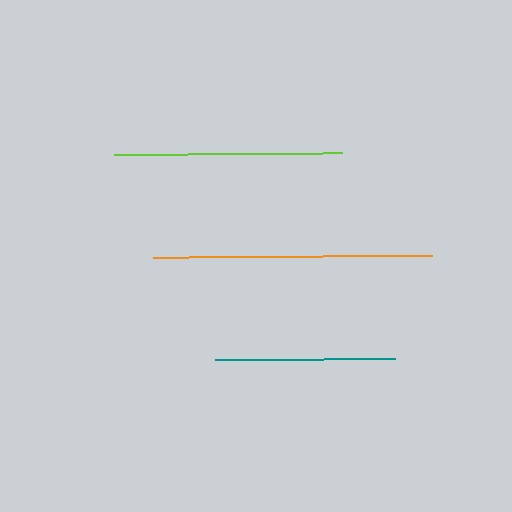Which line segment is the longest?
The orange line is the longest at approximately 279 pixels.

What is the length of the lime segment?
The lime segment is approximately 229 pixels long.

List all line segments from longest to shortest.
From longest to shortest: orange, lime, teal.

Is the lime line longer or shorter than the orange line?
The orange line is longer than the lime line.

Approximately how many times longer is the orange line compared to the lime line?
The orange line is approximately 1.2 times the length of the lime line.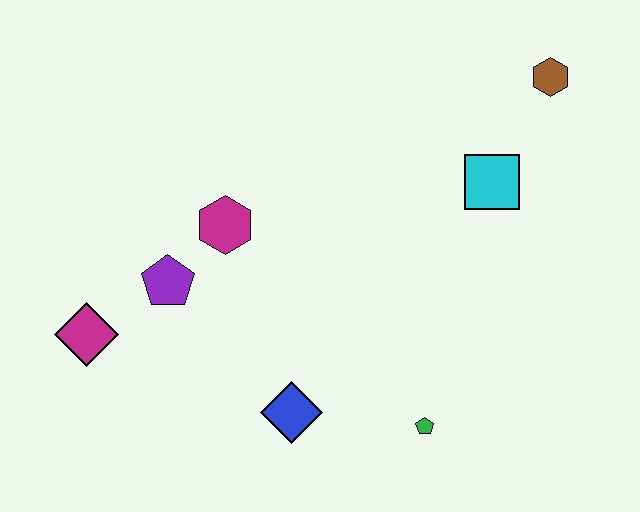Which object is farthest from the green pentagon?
The brown hexagon is farthest from the green pentagon.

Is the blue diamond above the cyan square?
No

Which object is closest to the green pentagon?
The blue diamond is closest to the green pentagon.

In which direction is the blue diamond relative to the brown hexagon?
The blue diamond is below the brown hexagon.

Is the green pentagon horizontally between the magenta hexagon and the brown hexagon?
Yes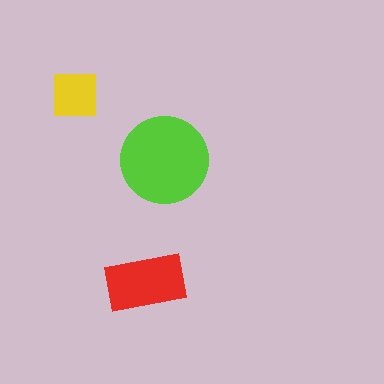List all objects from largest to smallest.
The lime circle, the red rectangle, the yellow square.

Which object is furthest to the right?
The lime circle is rightmost.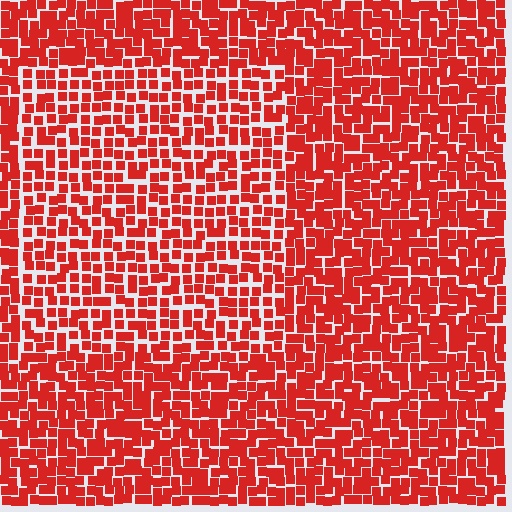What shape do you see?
I see a rectangle.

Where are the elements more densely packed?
The elements are more densely packed outside the rectangle boundary.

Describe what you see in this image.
The image contains small red elements arranged at two different densities. A rectangle-shaped region is visible where the elements are less densely packed than the surrounding area.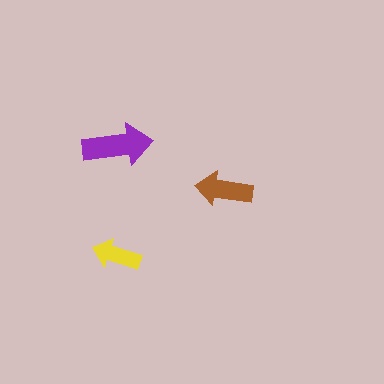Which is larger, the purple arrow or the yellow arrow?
The purple one.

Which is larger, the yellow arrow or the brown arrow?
The brown one.